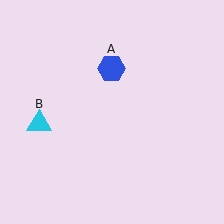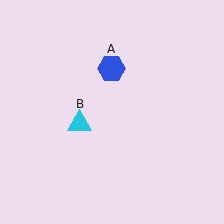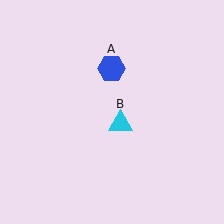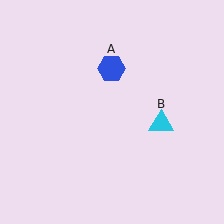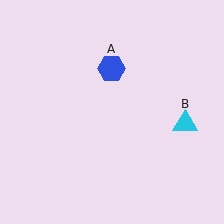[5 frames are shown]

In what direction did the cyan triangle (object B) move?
The cyan triangle (object B) moved right.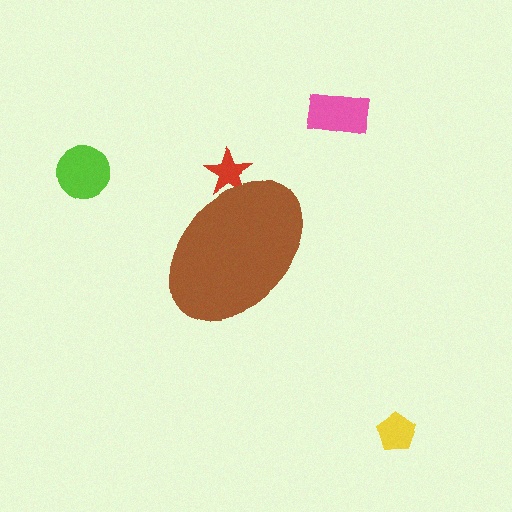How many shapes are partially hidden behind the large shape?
1 shape is partially hidden.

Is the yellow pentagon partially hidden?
No, the yellow pentagon is fully visible.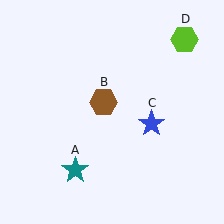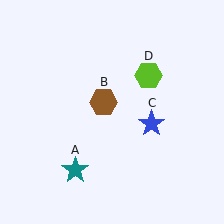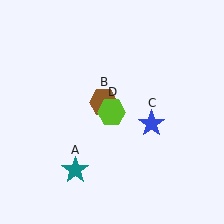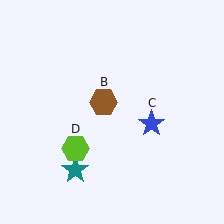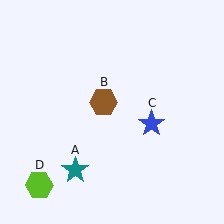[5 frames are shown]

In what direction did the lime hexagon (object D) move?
The lime hexagon (object D) moved down and to the left.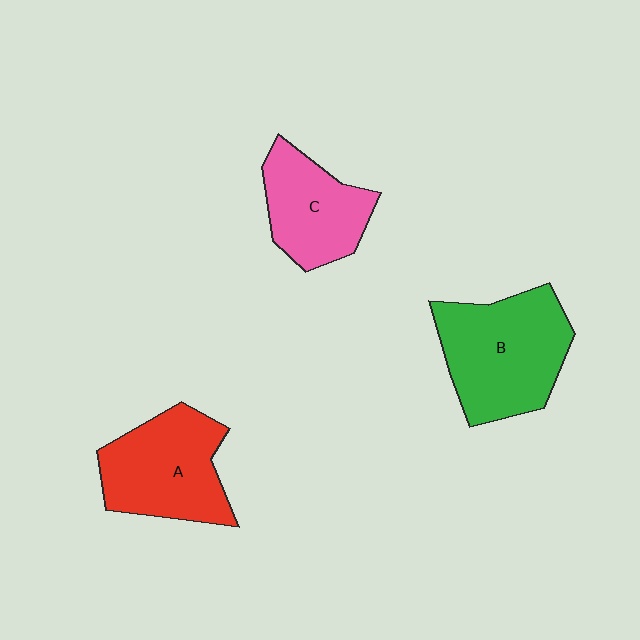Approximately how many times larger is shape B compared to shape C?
Approximately 1.4 times.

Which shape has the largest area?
Shape B (green).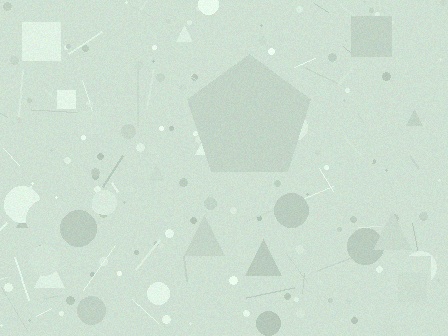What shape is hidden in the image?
A pentagon is hidden in the image.